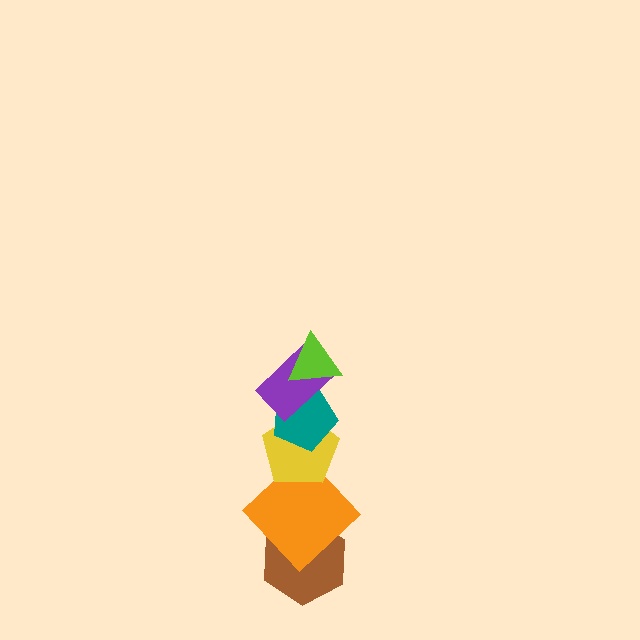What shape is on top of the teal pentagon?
The purple rectangle is on top of the teal pentagon.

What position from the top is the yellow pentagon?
The yellow pentagon is 4th from the top.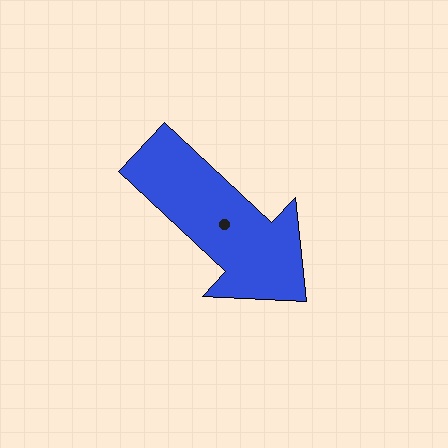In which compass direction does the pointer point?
Southeast.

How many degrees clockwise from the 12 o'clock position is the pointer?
Approximately 133 degrees.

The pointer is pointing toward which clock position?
Roughly 4 o'clock.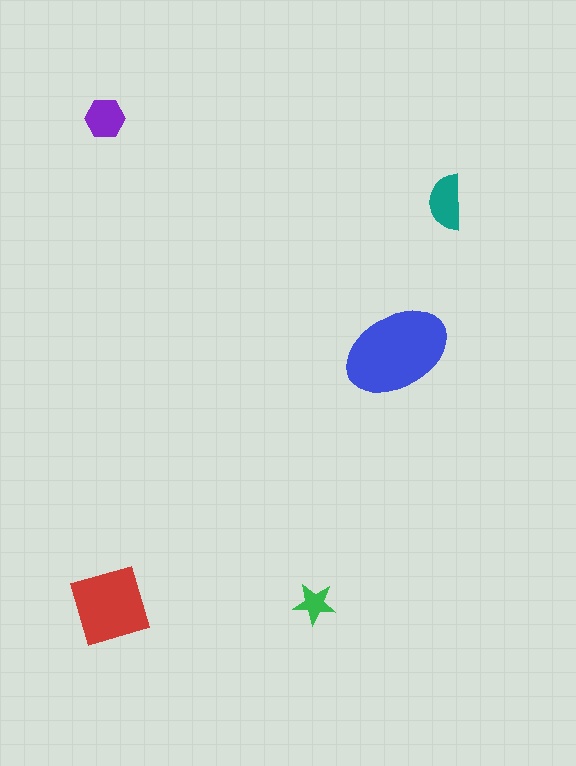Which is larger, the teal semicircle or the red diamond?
The red diamond.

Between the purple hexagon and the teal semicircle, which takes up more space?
The teal semicircle.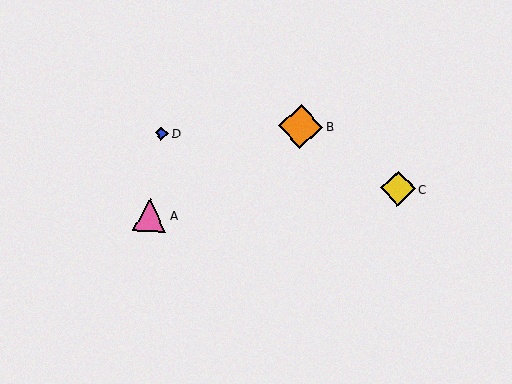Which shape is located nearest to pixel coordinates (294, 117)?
The orange diamond (labeled B) at (301, 126) is nearest to that location.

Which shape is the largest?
The orange diamond (labeled B) is the largest.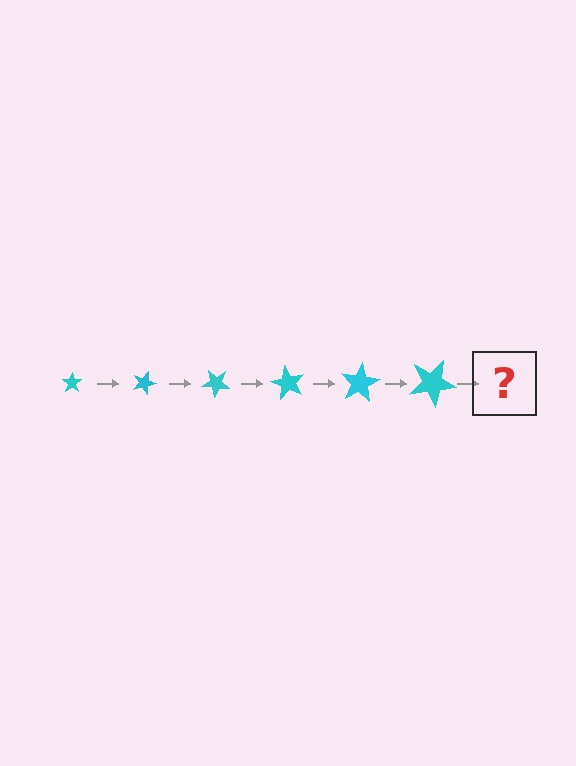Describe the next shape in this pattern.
It should be a star, larger than the previous one and rotated 120 degrees from the start.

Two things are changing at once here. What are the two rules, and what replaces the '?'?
The two rules are that the star grows larger each step and it rotates 20 degrees each step. The '?' should be a star, larger than the previous one and rotated 120 degrees from the start.